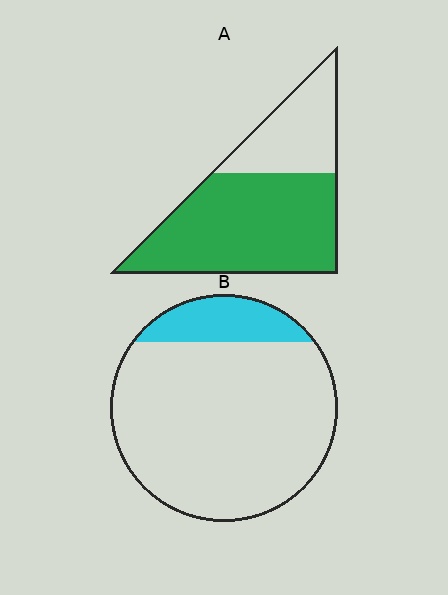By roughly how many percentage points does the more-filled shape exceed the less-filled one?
By roughly 55 percentage points (A over B).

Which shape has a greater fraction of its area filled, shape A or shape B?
Shape A.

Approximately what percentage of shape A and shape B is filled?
A is approximately 70% and B is approximately 15%.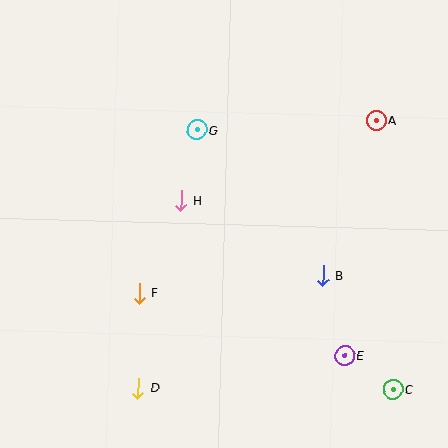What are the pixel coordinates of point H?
Point H is at (181, 201).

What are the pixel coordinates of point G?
Point G is at (197, 130).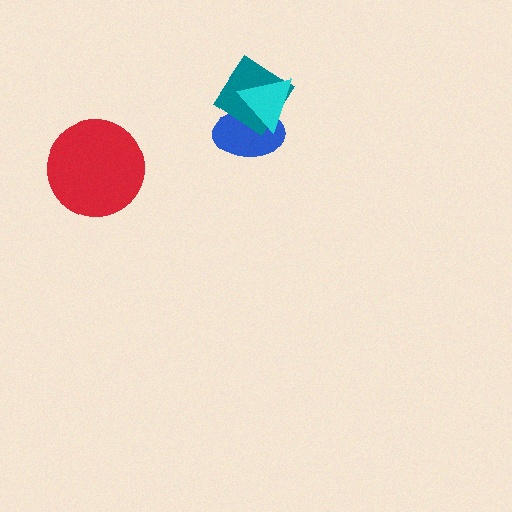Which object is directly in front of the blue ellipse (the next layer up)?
The teal diamond is directly in front of the blue ellipse.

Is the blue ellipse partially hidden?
Yes, it is partially covered by another shape.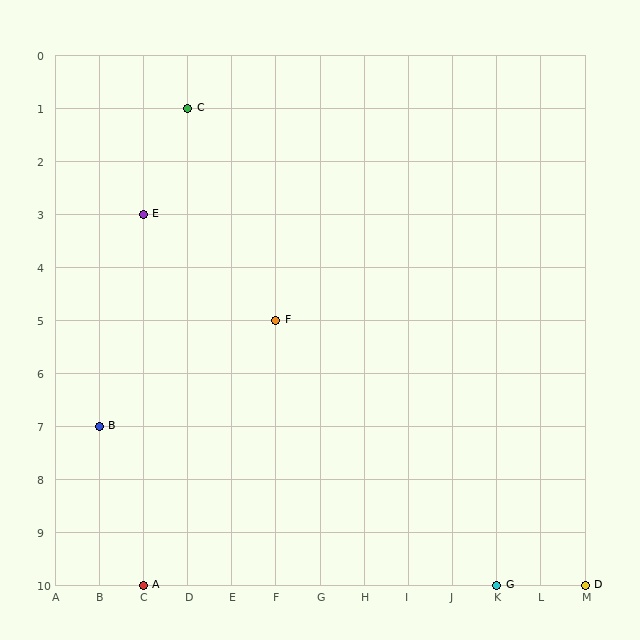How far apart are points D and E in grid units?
Points D and E are 10 columns and 7 rows apart (about 12.2 grid units diagonally).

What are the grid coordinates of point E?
Point E is at grid coordinates (C, 3).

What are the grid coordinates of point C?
Point C is at grid coordinates (D, 1).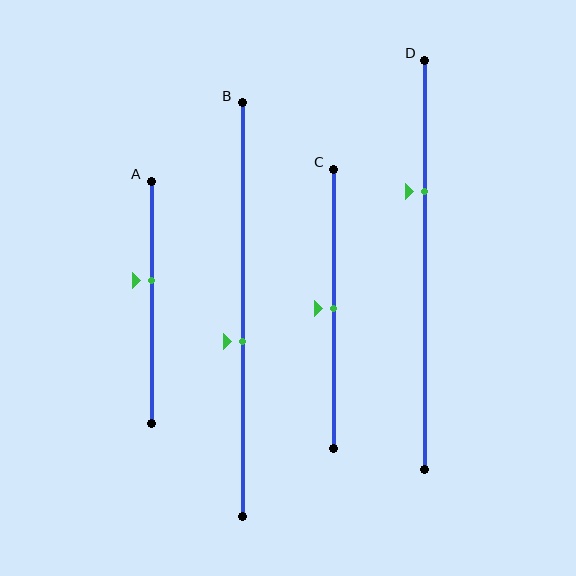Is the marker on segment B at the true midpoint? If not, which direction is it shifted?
No, the marker on segment B is shifted downward by about 8% of the segment length.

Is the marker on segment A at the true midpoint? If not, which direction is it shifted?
No, the marker on segment A is shifted upward by about 9% of the segment length.